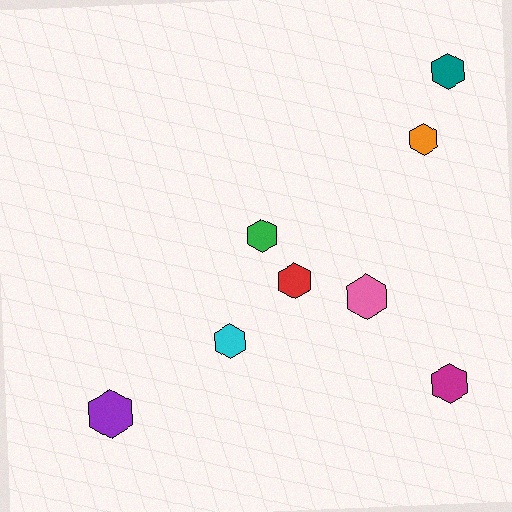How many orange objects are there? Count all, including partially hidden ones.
There is 1 orange object.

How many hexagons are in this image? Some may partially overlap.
There are 8 hexagons.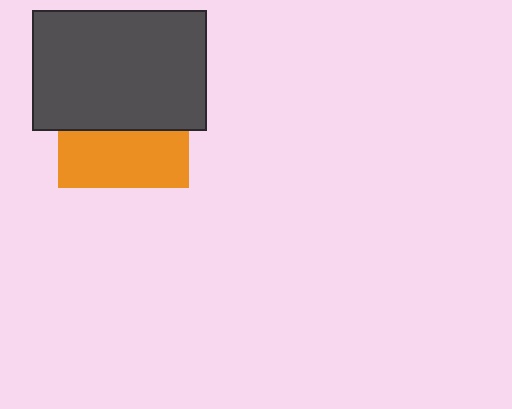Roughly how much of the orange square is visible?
A small part of it is visible (roughly 43%).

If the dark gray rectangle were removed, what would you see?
You would see the complete orange square.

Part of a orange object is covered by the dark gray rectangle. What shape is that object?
It is a square.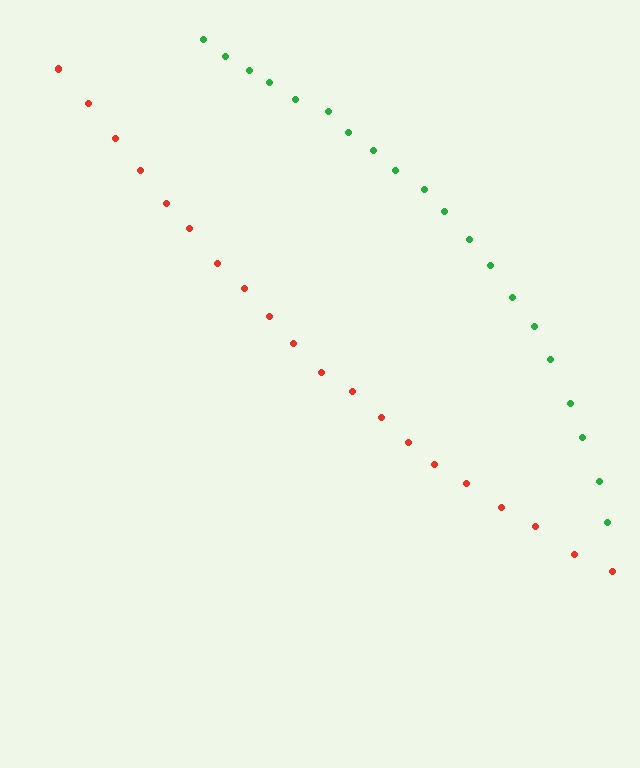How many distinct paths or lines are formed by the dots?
There are 2 distinct paths.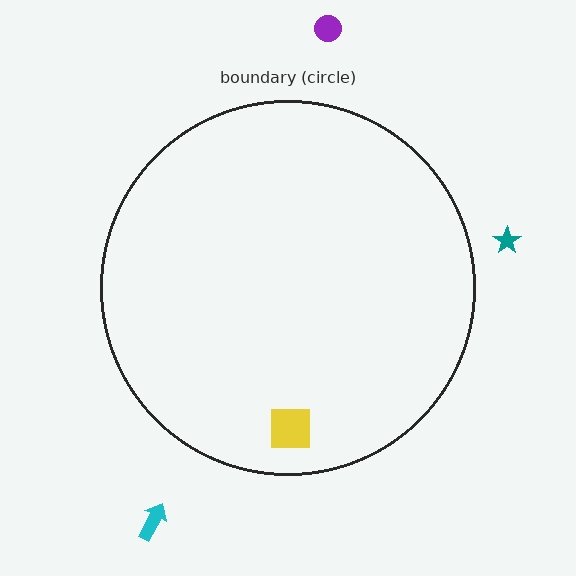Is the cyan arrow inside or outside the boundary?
Outside.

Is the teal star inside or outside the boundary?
Outside.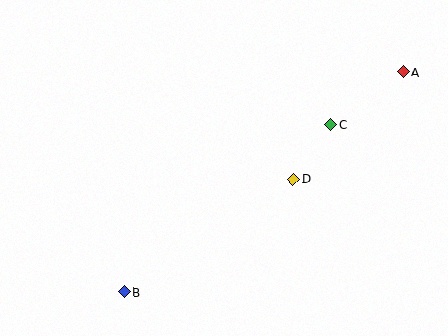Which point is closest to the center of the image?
Point D at (293, 179) is closest to the center.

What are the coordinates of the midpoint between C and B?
The midpoint between C and B is at (227, 208).